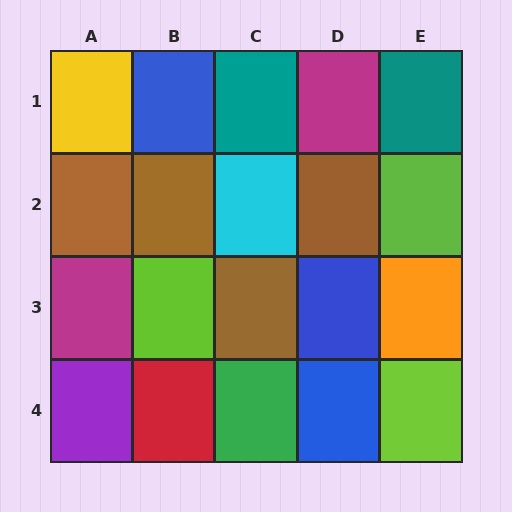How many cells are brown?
4 cells are brown.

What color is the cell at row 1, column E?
Teal.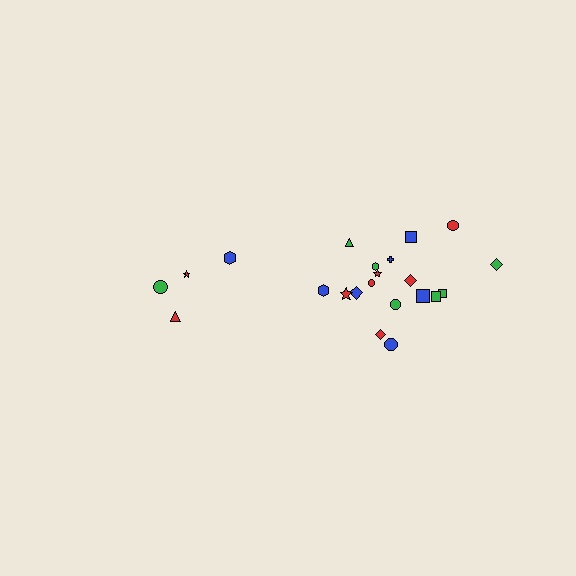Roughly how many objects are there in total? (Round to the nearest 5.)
Roughly 20 objects in total.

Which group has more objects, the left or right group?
The right group.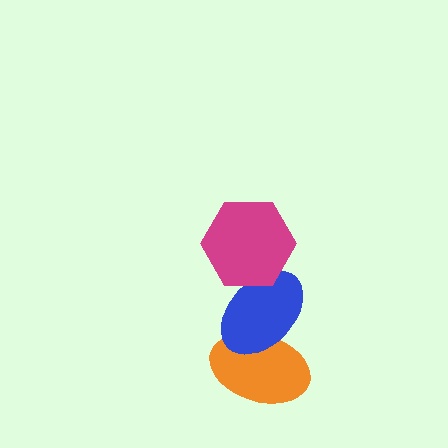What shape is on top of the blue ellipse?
The magenta hexagon is on top of the blue ellipse.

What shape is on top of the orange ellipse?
The blue ellipse is on top of the orange ellipse.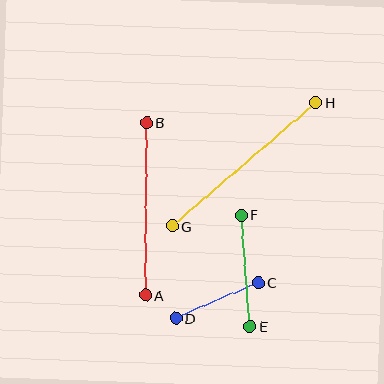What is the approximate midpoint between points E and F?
The midpoint is at approximately (246, 271) pixels.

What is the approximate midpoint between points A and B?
The midpoint is at approximately (146, 209) pixels.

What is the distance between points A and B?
The distance is approximately 172 pixels.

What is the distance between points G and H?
The distance is approximately 190 pixels.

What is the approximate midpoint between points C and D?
The midpoint is at approximately (217, 300) pixels.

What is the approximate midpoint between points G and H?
The midpoint is at approximately (244, 164) pixels.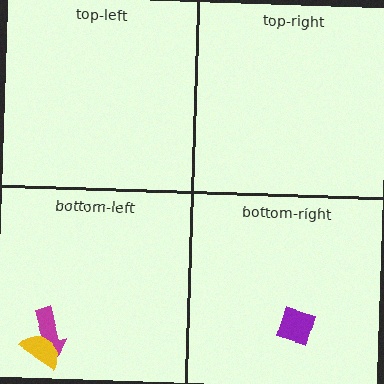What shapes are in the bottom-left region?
The magenta arrow, the yellow semicircle.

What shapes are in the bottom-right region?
The purple diamond.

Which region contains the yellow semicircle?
The bottom-left region.